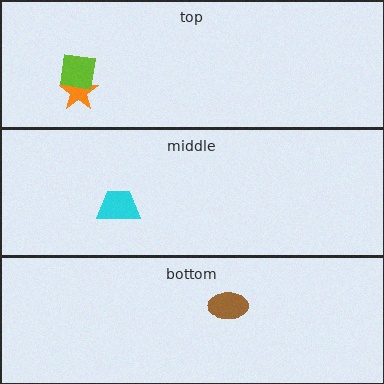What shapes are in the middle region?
The cyan trapezoid.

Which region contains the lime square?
The top region.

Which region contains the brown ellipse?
The bottom region.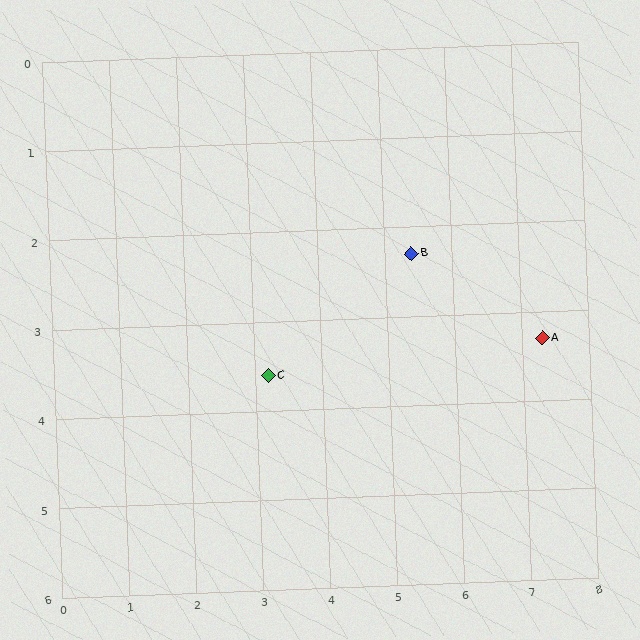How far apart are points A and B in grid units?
Points A and B are about 2.1 grid units apart.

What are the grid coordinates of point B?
Point B is at approximately (5.4, 2.3).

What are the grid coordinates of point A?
Point A is at approximately (7.3, 3.3).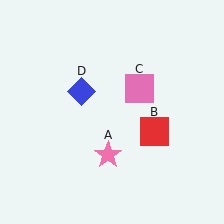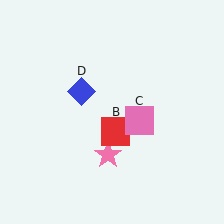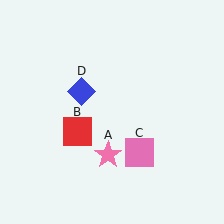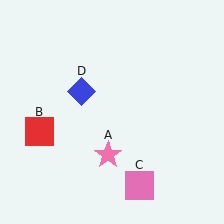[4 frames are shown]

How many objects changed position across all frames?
2 objects changed position: red square (object B), pink square (object C).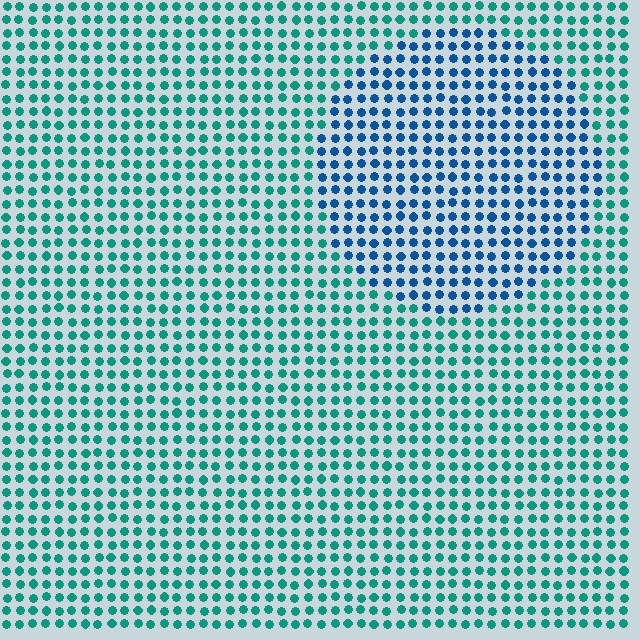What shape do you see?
I see a circle.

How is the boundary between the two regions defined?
The boundary is defined purely by a slight shift in hue (about 40 degrees). Spacing, size, and orientation are identical on both sides.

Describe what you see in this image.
The image is filled with small teal elements in a uniform arrangement. A circle-shaped region is visible where the elements are tinted to a slightly different hue, forming a subtle color boundary.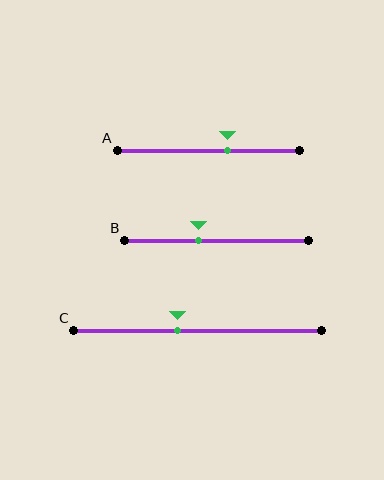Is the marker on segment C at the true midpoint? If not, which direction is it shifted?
No, the marker on segment C is shifted to the left by about 8% of the segment length.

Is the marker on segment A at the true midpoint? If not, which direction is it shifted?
No, the marker on segment A is shifted to the right by about 11% of the segment length.